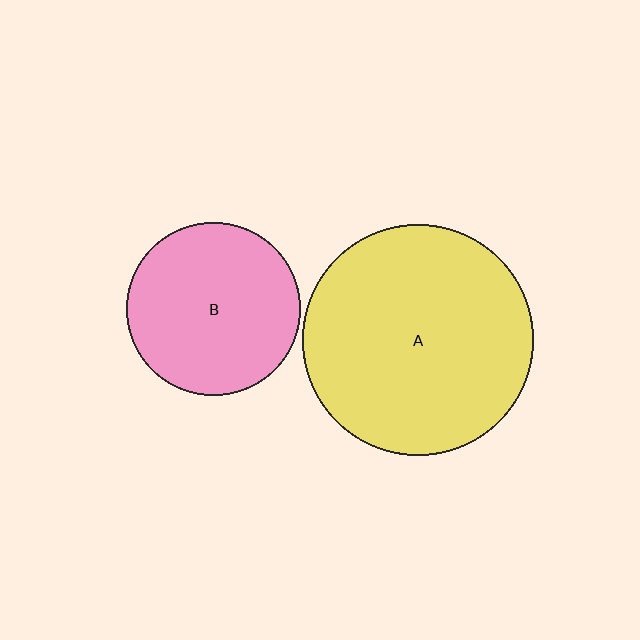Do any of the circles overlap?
No, none of the circles overlap.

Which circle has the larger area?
Circle A (yellow).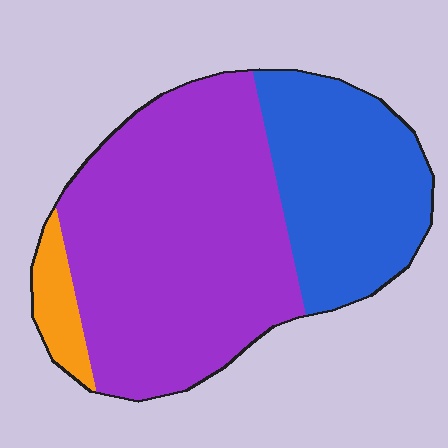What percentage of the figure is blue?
Blue covers about 30% of the figure.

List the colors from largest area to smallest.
From largest to smallest: purple, blue, orange.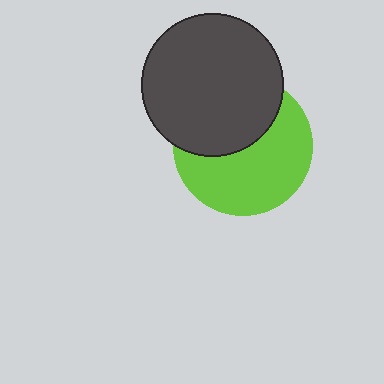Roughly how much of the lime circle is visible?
About half of it is visible (roughly 58%).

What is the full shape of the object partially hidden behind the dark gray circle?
The partially hidden object is a lime circle.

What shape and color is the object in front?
The object in front is a dark gray circle.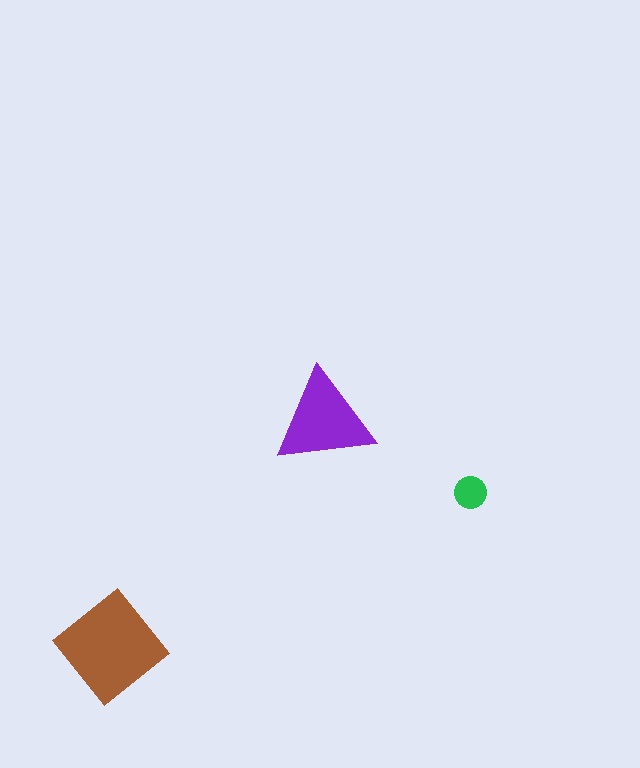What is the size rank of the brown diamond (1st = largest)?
1st.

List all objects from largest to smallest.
The brown diamond, the purple triangle, the green circle.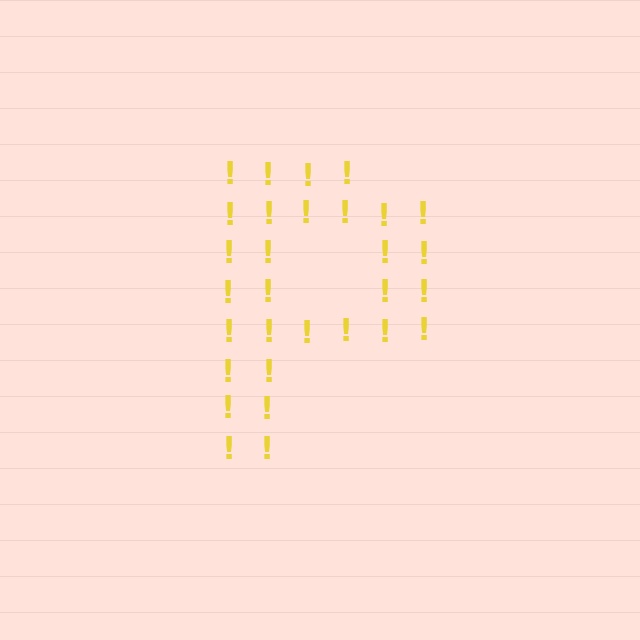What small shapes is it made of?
It is made of small exclamation marks.